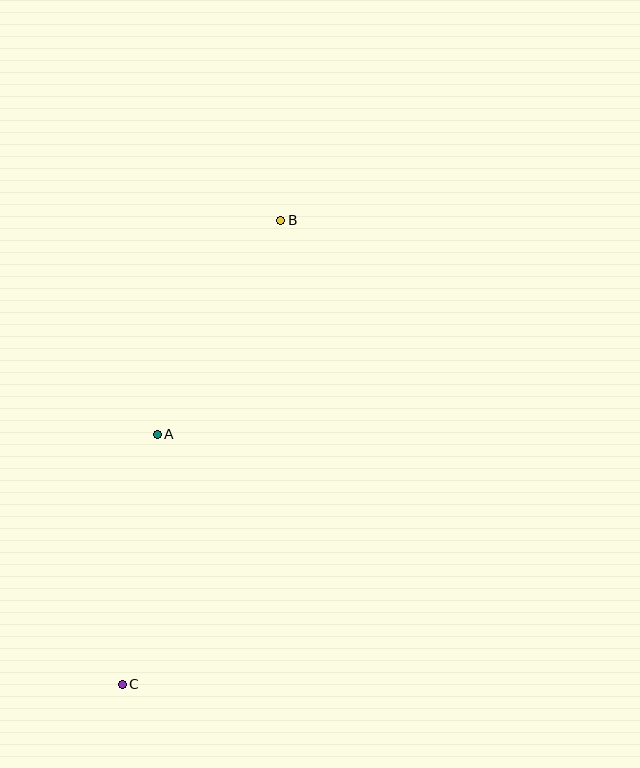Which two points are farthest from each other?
Points B and C are farthest from each other.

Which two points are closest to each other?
Points A and B are closest to each other.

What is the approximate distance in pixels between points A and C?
The distance between A and C is approximately 253 pixels.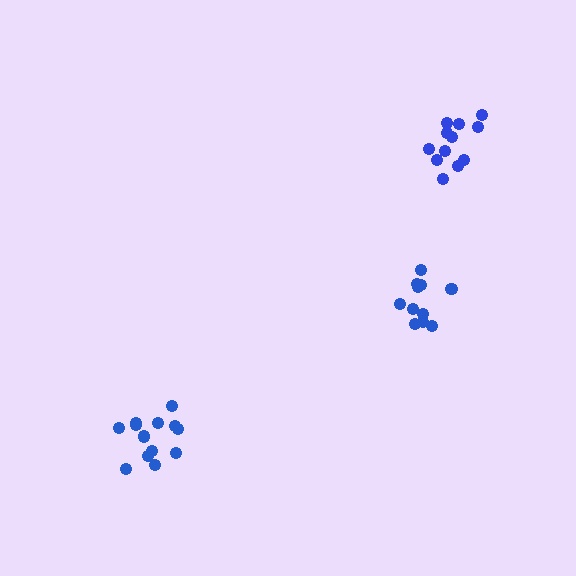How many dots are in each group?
Group 1: 13 dots, Group 2: 12 dots, Group 3: 12 dots (37 total).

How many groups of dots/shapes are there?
There are 3 groups.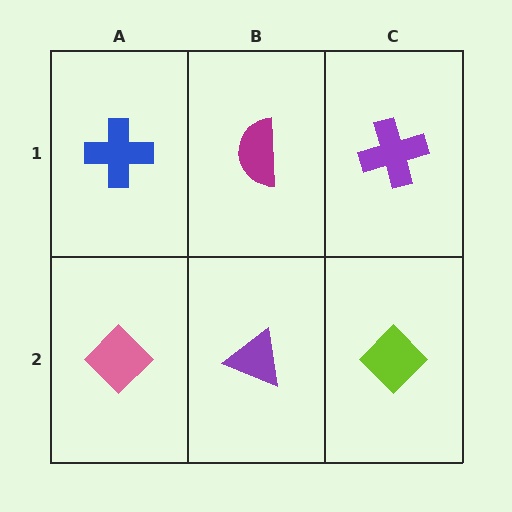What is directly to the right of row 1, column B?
A purple cross.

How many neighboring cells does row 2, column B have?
3.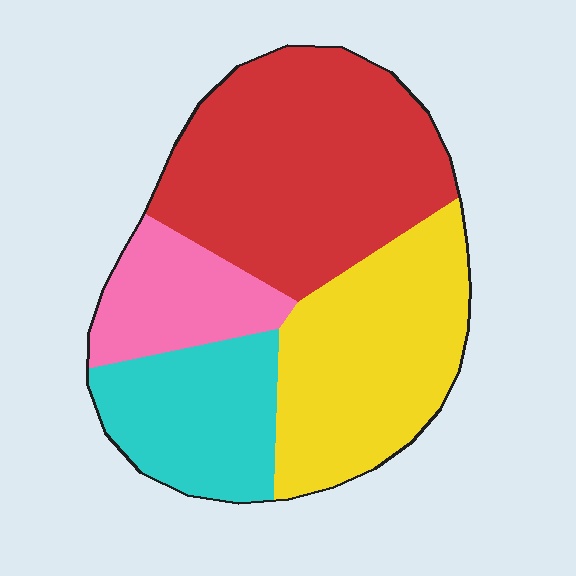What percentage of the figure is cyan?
Cyan takes up about one fifth (1/5) of the figure.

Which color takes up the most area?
Red, at roughly 40%.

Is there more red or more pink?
Red.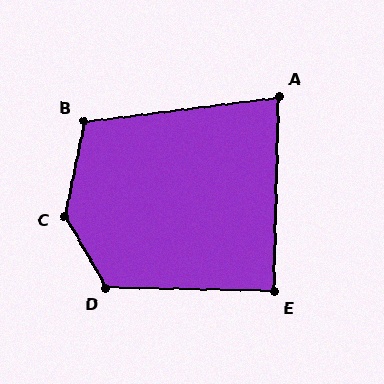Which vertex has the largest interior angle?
C, at approximately 139 degrees.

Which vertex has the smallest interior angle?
A, at approximately 82 degrees.